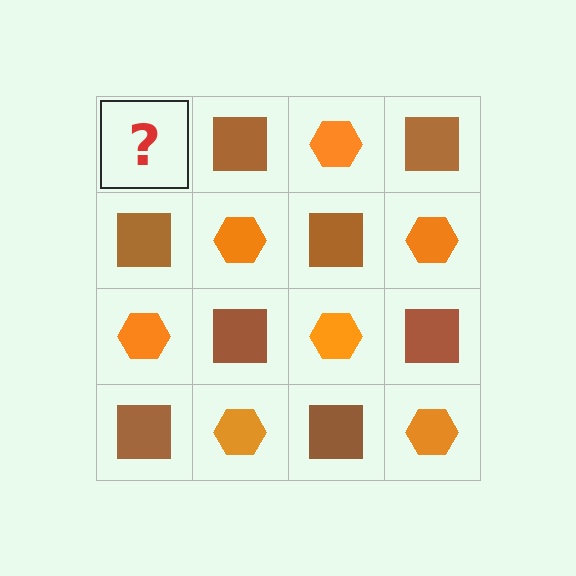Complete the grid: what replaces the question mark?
The question mark should be replaced with an orange hexagon.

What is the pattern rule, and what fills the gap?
The rule is that it alternates orange hexagon and brown square in a checkerboard pattern. The gap should be filled with an orange hexagon.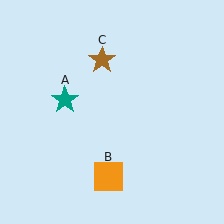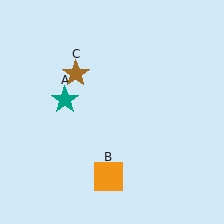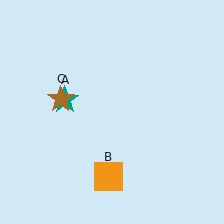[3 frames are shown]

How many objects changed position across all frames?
1 object changed position: brown star (object C).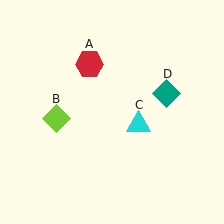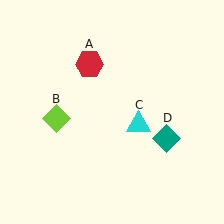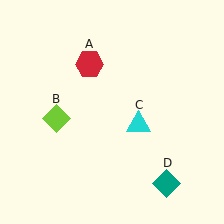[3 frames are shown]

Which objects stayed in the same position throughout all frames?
Red hexagon (object A) and lime diamond (object B) and cyan triangle (object C) remained stationary.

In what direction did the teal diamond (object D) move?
The teal diamond (object D) moved down.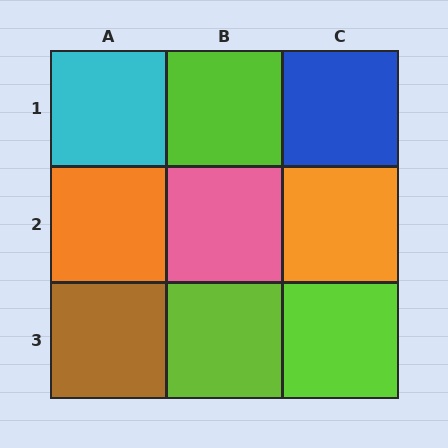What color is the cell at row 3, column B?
Lime.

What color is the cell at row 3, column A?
Brown.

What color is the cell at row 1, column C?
Blue.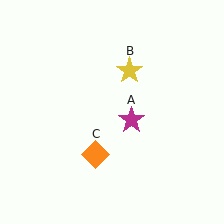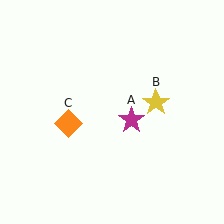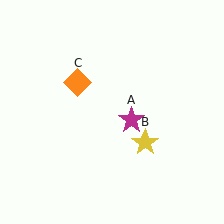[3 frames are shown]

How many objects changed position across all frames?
2 objects changed position: yellow star (object B), orange diamond (object C).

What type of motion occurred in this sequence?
The yellow star (object B), orange diamond (object C) rotated clockwise around the center of the scene.